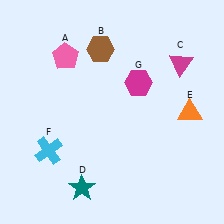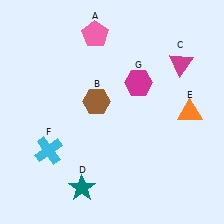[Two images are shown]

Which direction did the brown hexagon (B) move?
The brown hexagon (B) moved down.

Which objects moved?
The objects that moved are: the pink pentagon (A), the brown hexagon (B).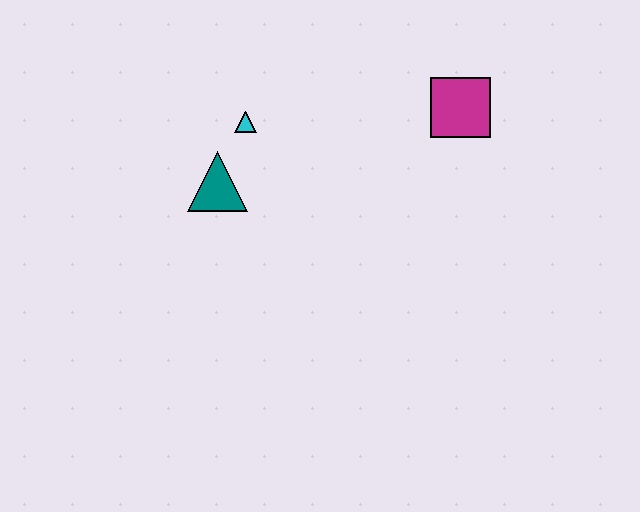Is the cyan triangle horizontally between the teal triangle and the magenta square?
Yes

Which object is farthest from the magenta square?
The teal triangle is farthest from the magenta square.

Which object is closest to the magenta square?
The cyan triangle is closest to the magenta square.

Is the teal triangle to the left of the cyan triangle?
Yes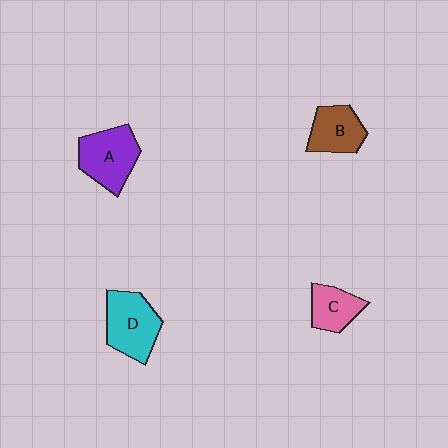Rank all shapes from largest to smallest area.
From largest to smallest: D (cyan), A (purple), B (brown), C (pink).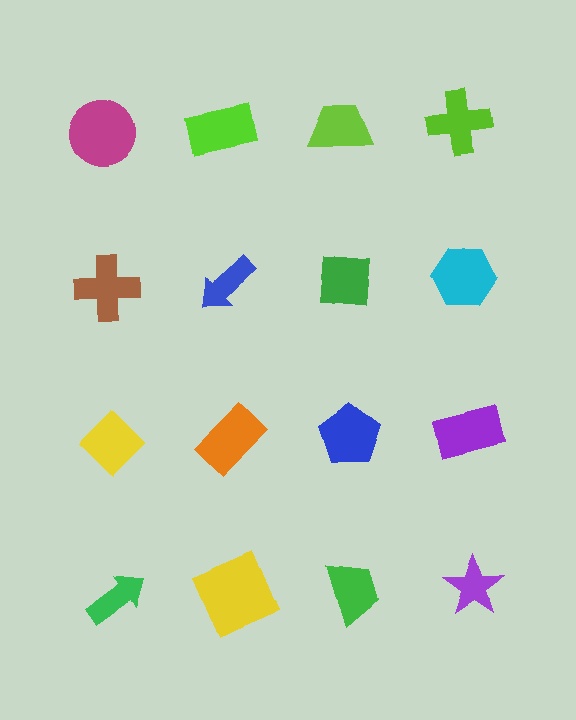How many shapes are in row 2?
4 shapes.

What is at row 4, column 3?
A green trapezoid.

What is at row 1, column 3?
A lime trapezoid.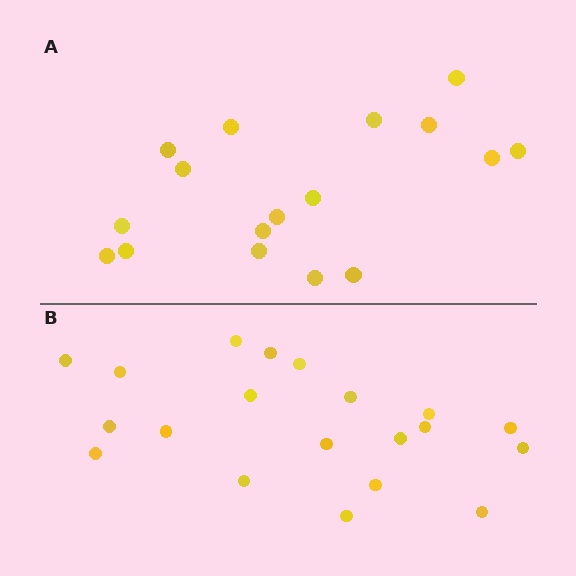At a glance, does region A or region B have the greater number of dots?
Region B (the bottom region) has more dots.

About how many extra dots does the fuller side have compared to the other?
Region B has just a few more — roughly 2 or 3 more dots than region A.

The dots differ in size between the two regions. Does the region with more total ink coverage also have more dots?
No. Region A has more total ink coverage because its dots are larger, but region B actually contains more individual dots. Total area can be misleading — the number of items is what matters here.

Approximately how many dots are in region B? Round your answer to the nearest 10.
About 20 dots.